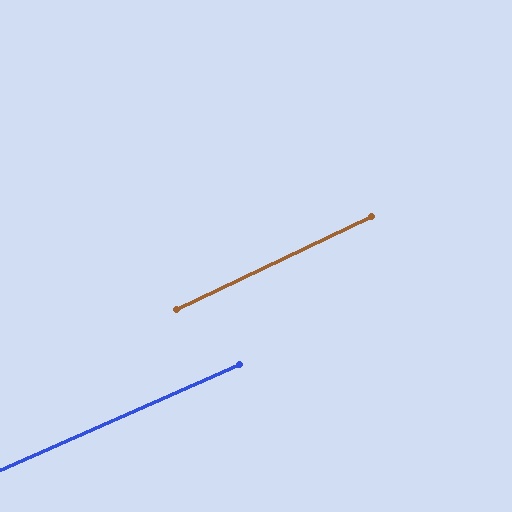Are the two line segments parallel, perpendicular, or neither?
Parallel — their directions differ by only 1.8°.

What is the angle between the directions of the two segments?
Approximately 2 degrees.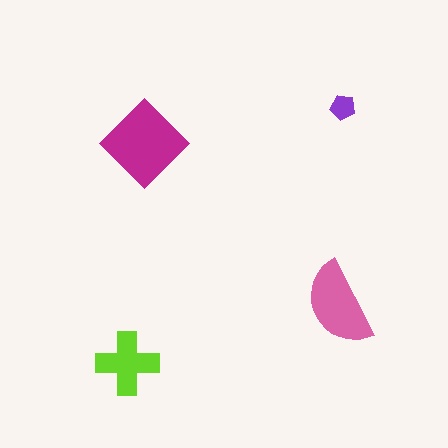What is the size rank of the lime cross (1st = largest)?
3rd.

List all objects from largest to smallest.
The magenta diamond, the pink semicircle, the lime cross, the purple pentagon.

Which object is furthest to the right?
The purple pentagon is rightmost.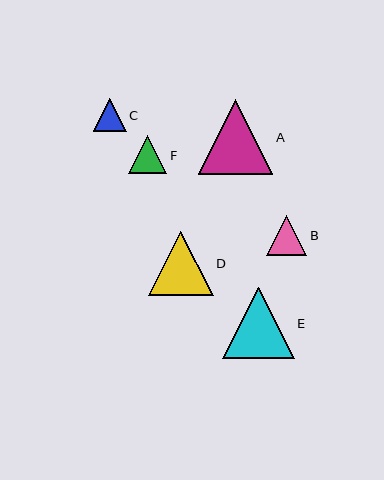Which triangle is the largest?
Triangle A is the largest with a size of approximately 75 pixels.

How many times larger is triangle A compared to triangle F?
Triangle A is approximately 1.9 times the size of triangle F.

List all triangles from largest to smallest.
From largest to smallest: A, E, D, B, F, C.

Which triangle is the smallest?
Triangle C is the smallest with a size of approximately 33 pixels.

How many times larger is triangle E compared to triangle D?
Triangle E is approximately 1.1 times the size of triangle D.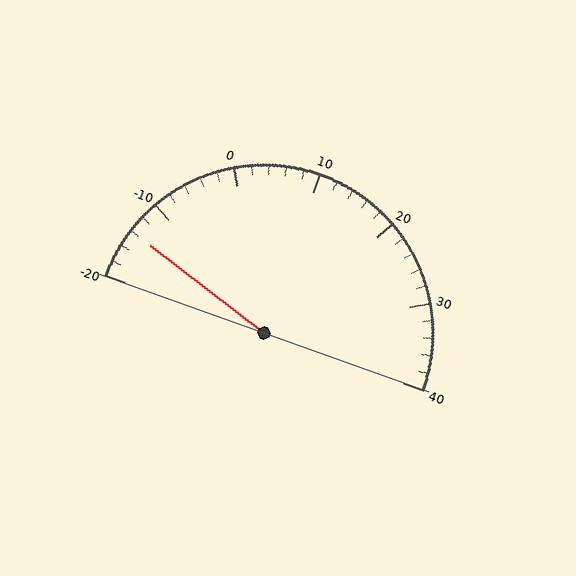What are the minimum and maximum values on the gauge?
The gauge ranges from -20 to 40.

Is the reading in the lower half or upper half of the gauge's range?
The reading is in the lower half of the range (-20 to 40).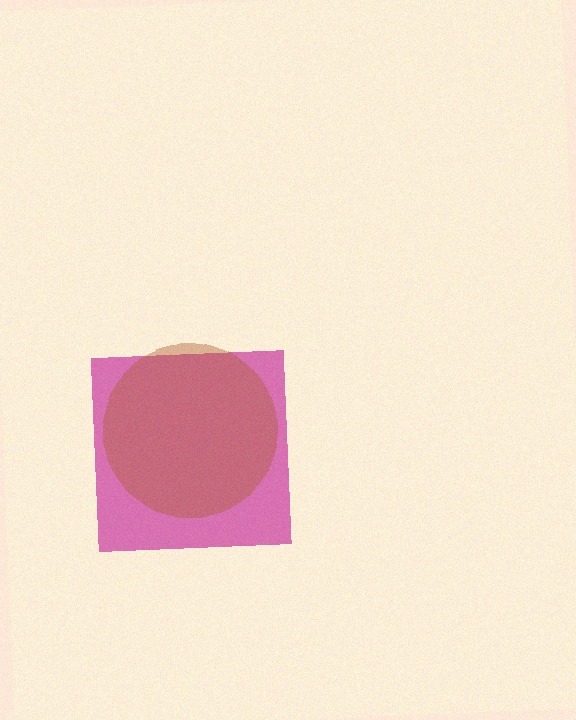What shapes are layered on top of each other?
The layered shapes are: a magenta square, a brown circle.